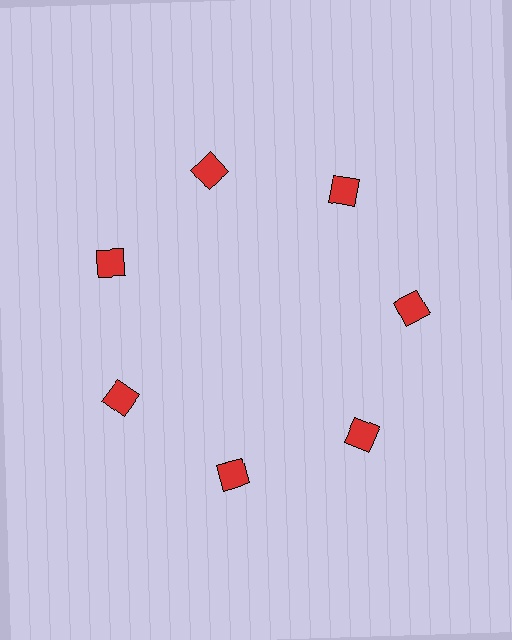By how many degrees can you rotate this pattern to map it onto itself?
The pattern maps onto itself every 51 degrees of rotation.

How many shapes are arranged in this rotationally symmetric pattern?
There are 7 shapes, arranged in 7 groups of 1.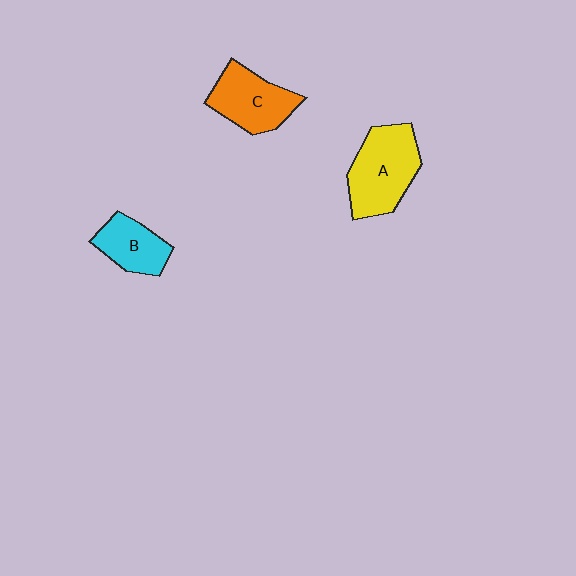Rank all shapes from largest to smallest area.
From largest to smallest: A (yellow), C (orange), B (cyan).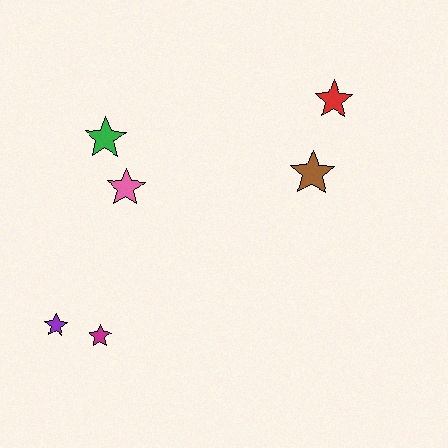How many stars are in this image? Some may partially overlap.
There are 6 stars.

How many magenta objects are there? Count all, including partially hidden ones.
There is 1 magenta object.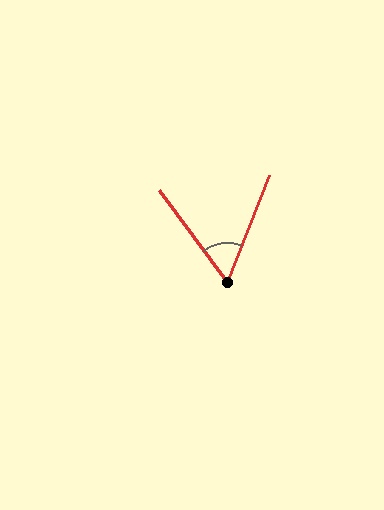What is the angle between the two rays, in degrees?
Approximately 58 degrees.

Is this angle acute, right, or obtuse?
It is acute.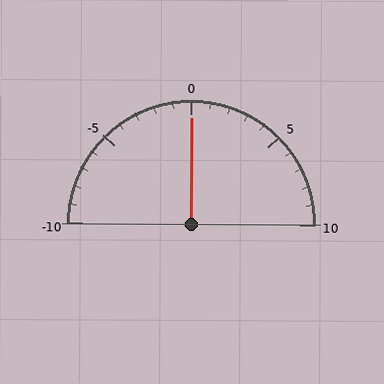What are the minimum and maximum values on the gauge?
The gauge ranges from -10 to 10.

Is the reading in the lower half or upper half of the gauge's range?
The reading is in the upper half of the range (-10 to 10).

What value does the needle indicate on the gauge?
The needle indicates approximately 0.